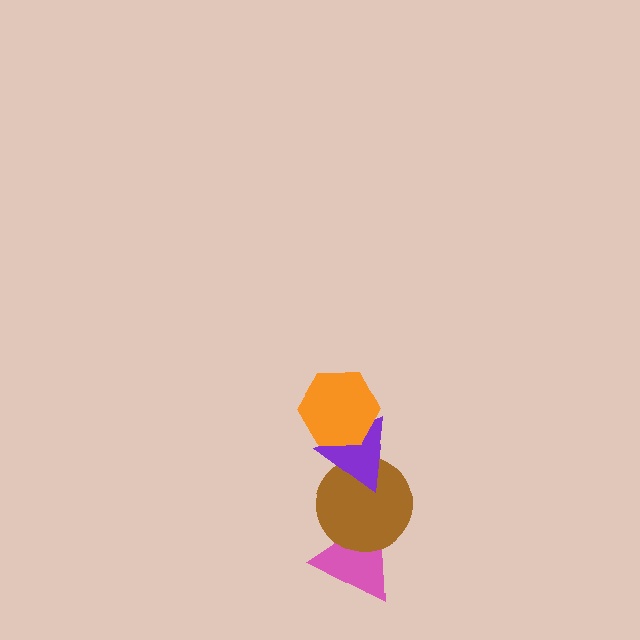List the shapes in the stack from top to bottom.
From top to bottom: the orange hexagon, the purple triangle, the brown circle, the pink triangle.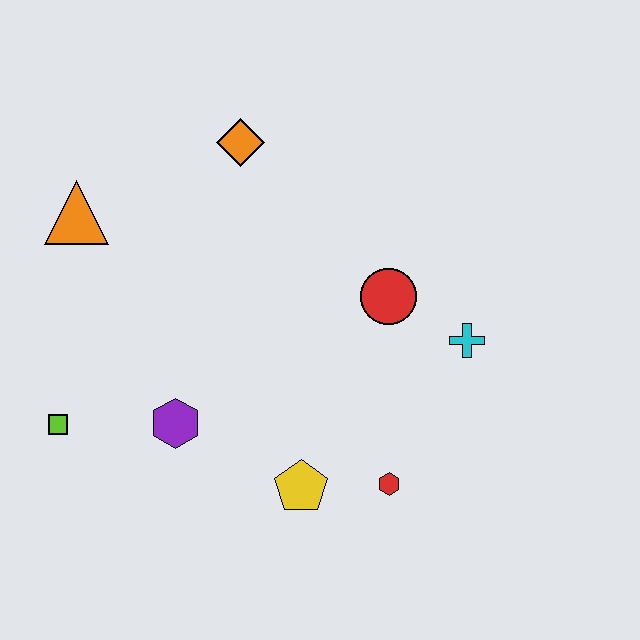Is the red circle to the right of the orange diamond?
Yes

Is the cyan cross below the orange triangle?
Yes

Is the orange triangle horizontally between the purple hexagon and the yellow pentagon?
No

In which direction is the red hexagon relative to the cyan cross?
The red hexagon is below the cyan cross.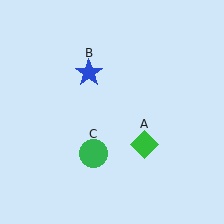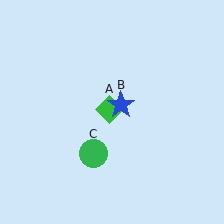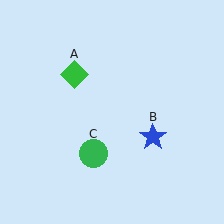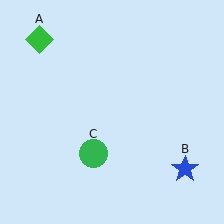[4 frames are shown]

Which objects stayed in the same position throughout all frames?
Green circle (object C) remained stationary.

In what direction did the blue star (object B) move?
The blue star (object B) moved down and to the right.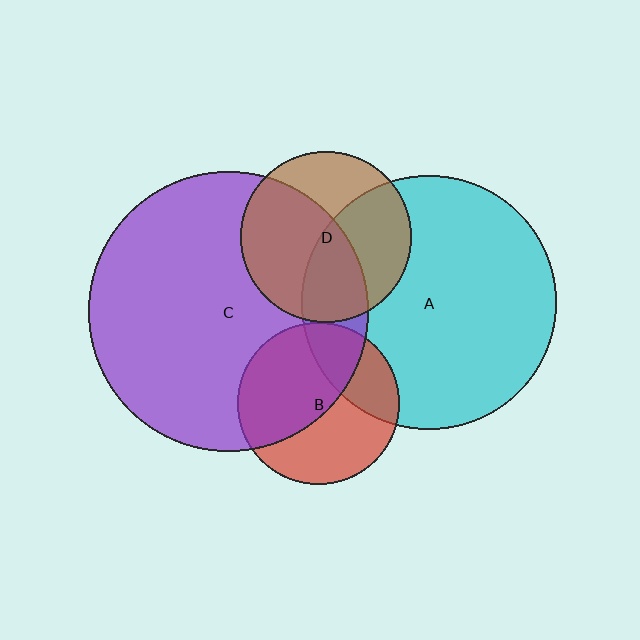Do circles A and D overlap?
Yes.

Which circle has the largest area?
Circle C (purple).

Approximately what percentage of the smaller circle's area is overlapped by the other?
Approximately 45%.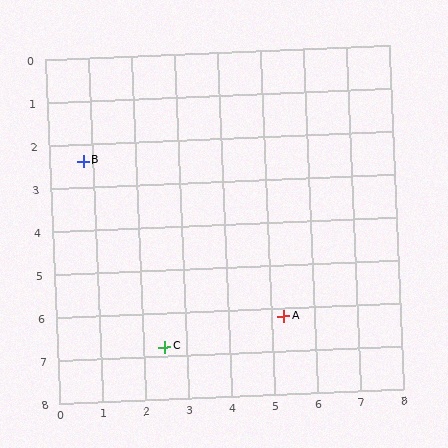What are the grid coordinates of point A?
Point A is at approximately (5.3, 6.2).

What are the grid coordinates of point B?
Point B is at approximately (0.8, 2.4).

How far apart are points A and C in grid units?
Points A and C are about 2.9 grid units apart.